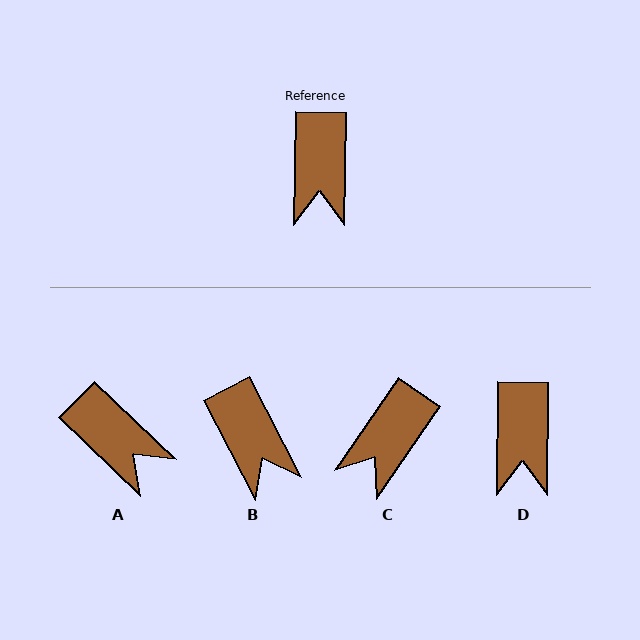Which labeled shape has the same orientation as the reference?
D.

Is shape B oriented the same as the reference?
No, it is off by about 28 degrees.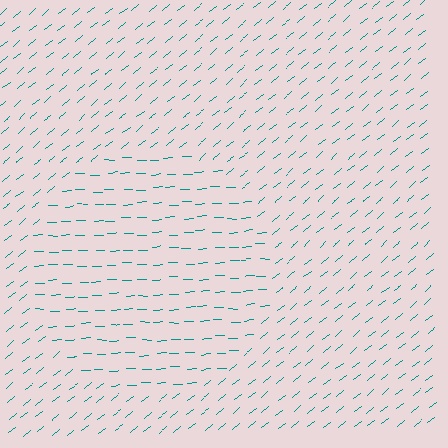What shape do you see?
I see a circle.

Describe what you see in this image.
The image is filled with small teal line segments. A circle region in the image has lines oriented differently from the surrounding lines, creating a visible texture boundary.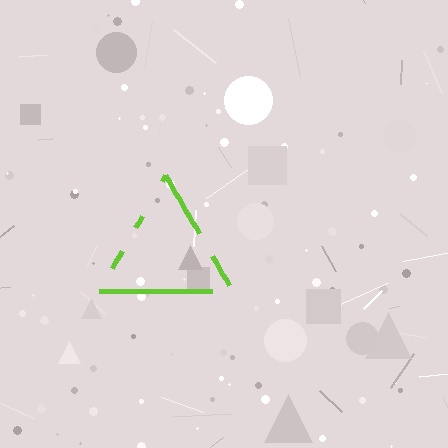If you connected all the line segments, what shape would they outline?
They would outline a triangle.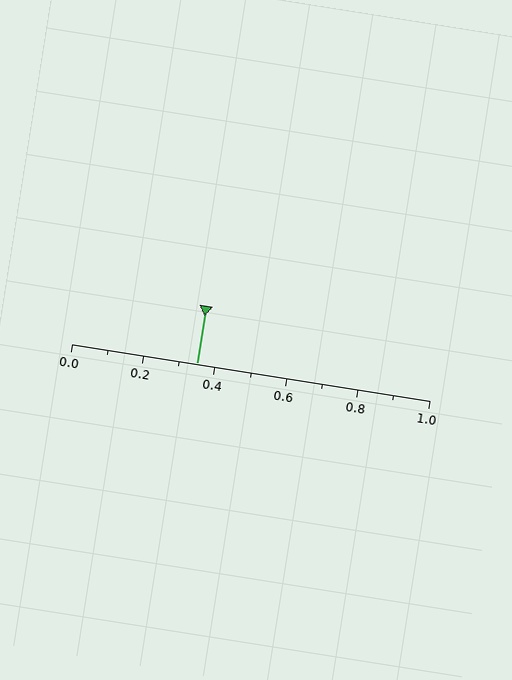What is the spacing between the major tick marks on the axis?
The major ticks are spaced 0.2 apart.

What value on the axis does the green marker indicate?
The marker indicates approximately 0.35.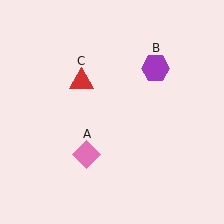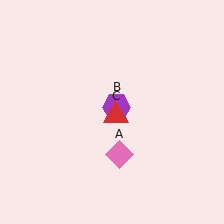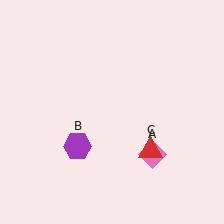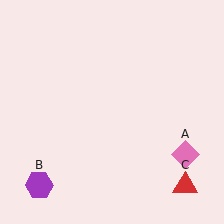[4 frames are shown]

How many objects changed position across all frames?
3 objects changed position: pink diamond (object A), purple hexagon (object B), red triangle (object C).